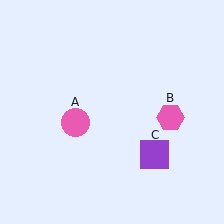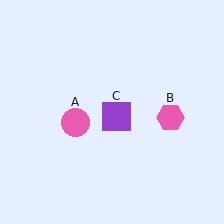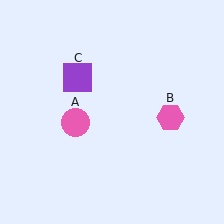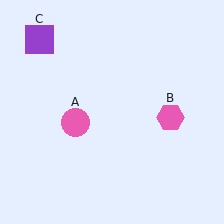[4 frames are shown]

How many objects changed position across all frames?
1 object changed position: purple square (object C).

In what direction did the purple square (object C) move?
The purple square (object C) moved up and to the left.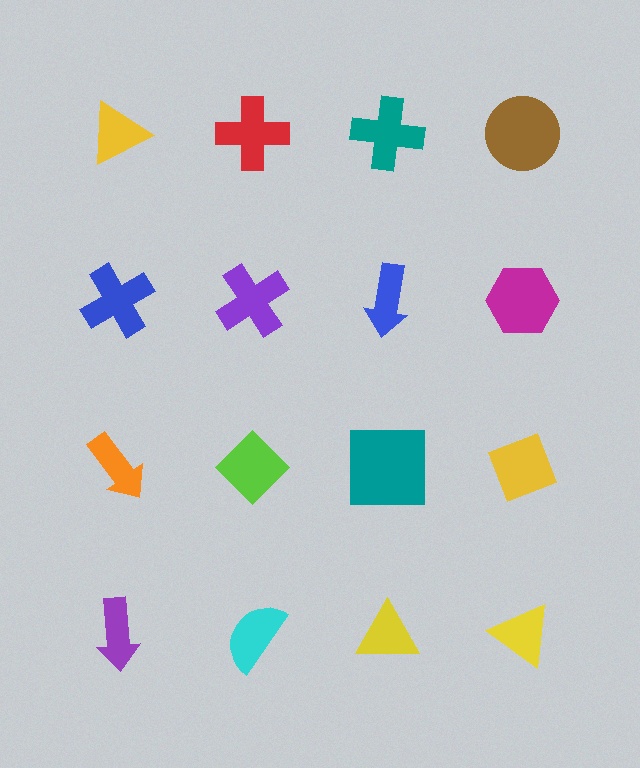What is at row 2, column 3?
A blue arrow.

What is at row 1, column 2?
A red cross.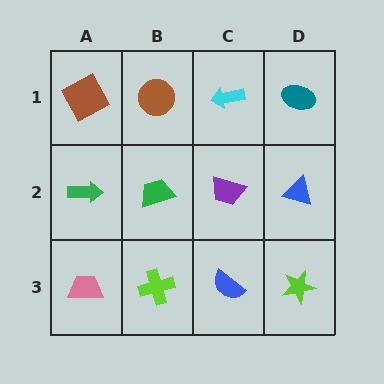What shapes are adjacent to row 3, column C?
A purple trapezoid (row 2, column C), a lime cross (row 3, column B), a lime star (row 3, column D).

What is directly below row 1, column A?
A green arrow.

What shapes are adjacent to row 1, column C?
A purple trapezoid (row 2, column C), a brown circle (row 1, column B), a teal ellipse (row 1, column D).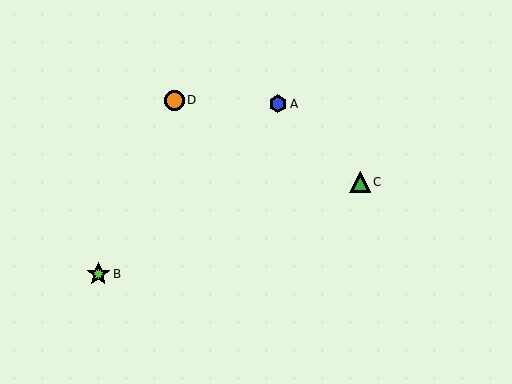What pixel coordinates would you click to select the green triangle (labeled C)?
Click at (360, 182) to select the green triangle C.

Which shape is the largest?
The lime star (labeled B) is the largest.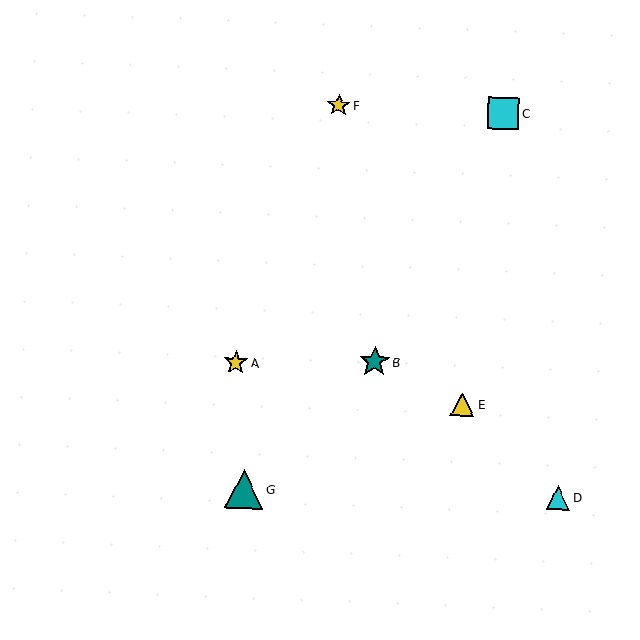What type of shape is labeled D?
Shape D is a cyan triangle.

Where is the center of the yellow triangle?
The center of the yellow triangle is at (463, 405).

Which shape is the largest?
The teal triangle (labeled G) is the largest.